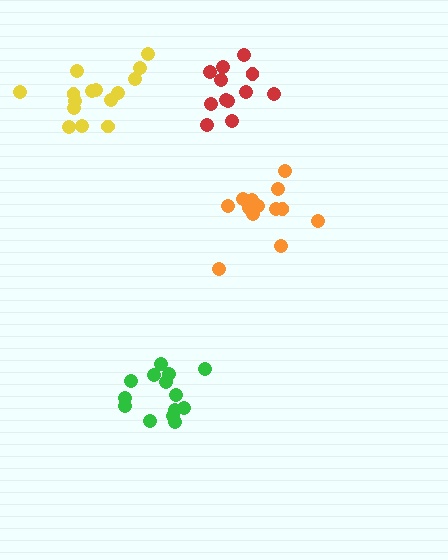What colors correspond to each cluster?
The clusters are colored: yellow, orange, green, red.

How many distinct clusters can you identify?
There are 4 distinct clusters.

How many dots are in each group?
Group 1: 15 dots, Group 2: 13 dots, Group 3: 14 dots, Group 4: 12 dots (54 total).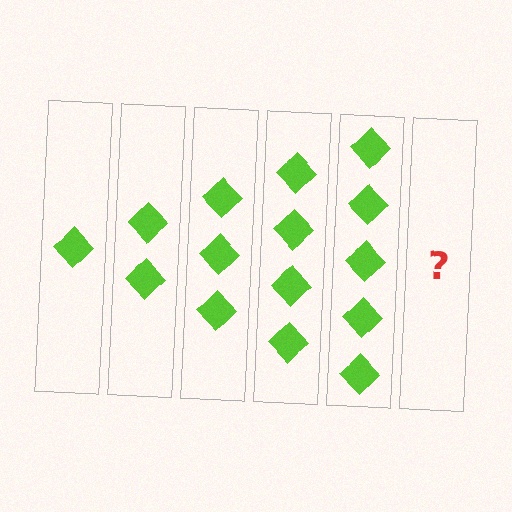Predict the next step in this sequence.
The next step is 6 diamonds.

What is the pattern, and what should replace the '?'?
The pattern is that each step adds one more diamond. The '?' should be 6 diamonds.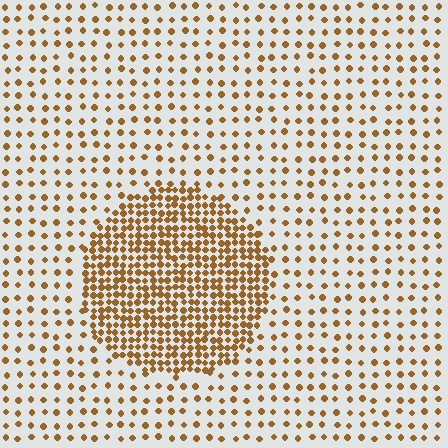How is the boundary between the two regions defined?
The boundary is defined by a change in element density (approximately 2.9x ratio). All elements are the same color, size, and shape.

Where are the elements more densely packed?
The elements are more densely packed inside the circle boundary.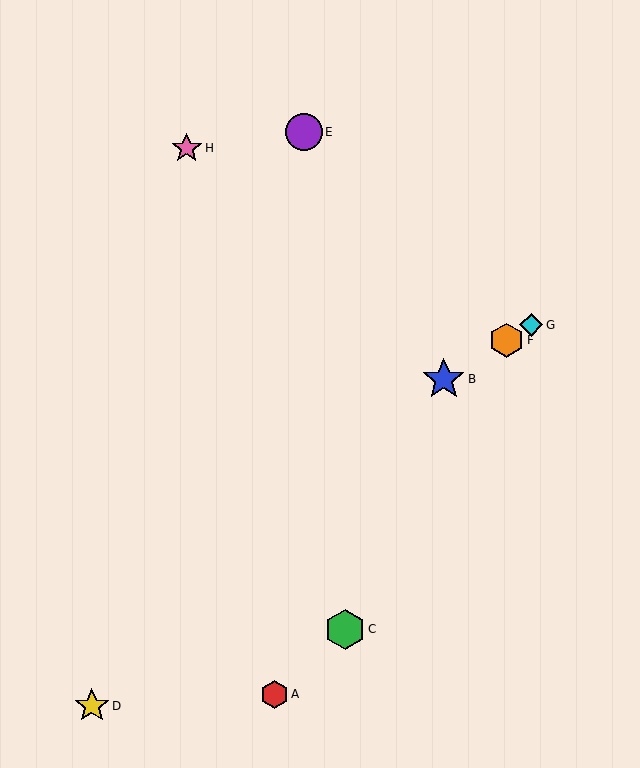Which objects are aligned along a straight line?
Objects B, F, G are aligned along a straight line.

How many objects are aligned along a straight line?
3 objects (B, F, G) are aligned along a straight line.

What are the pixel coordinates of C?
Object C is at (345, 629).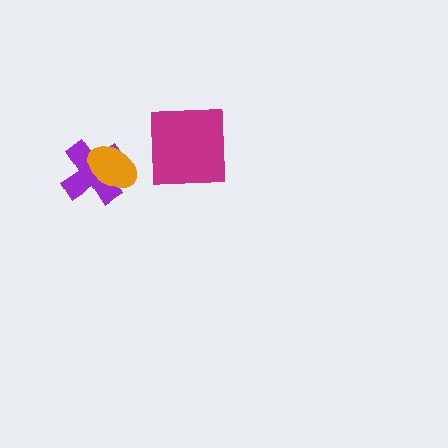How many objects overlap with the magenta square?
0 objects overlap with the magenta square.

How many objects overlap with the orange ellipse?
1 object overlaps with the orange ellipse.